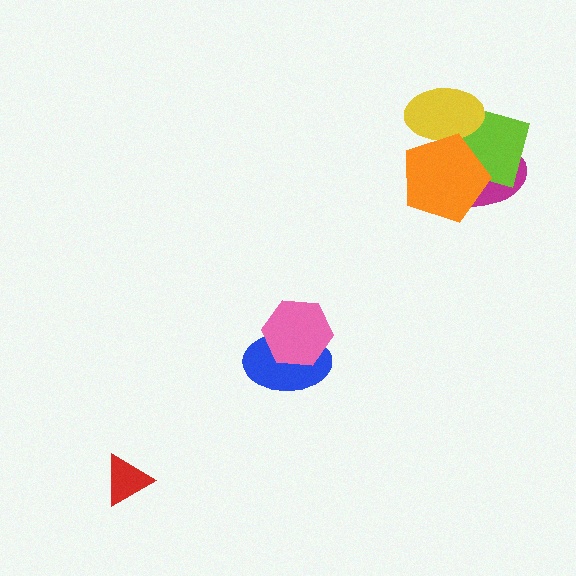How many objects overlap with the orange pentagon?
3 objects overlap with the orange pentagon.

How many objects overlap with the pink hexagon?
1 object overlaps with the pink hexagon.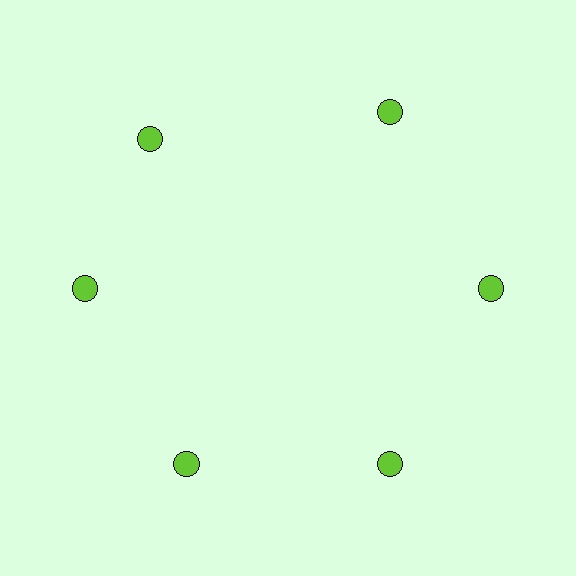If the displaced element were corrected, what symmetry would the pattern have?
It would have 6-fold rotational symmetry — the pattern would map onto itself every 60 degrees.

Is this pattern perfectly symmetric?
No. The 6 lime circles are arranged in a ring, but one element near the 11 o'clock position is rotated out of alignment along the ring, breaking the 6-fold rotational symmetry.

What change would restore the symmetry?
The symmetry would be restored by rotating it back into even spacing with its neighbors so that all 6 circles sit at equal angles and equal distance from the center.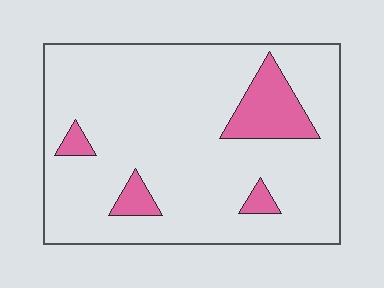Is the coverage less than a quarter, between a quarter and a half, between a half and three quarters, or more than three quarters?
Less than a quarter.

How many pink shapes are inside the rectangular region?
4.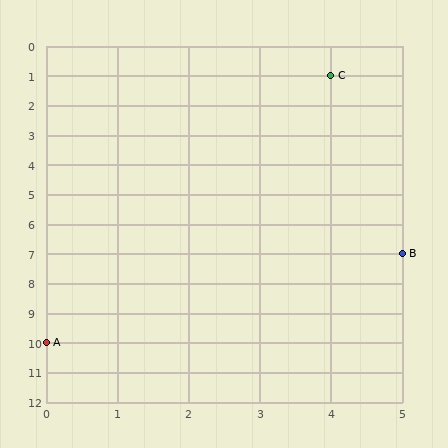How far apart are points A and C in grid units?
Points A and C are 4 columns and 9 rows apart (about 9.8 grid units diagonally).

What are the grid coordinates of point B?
Point B is at grid coordinates (5, 7).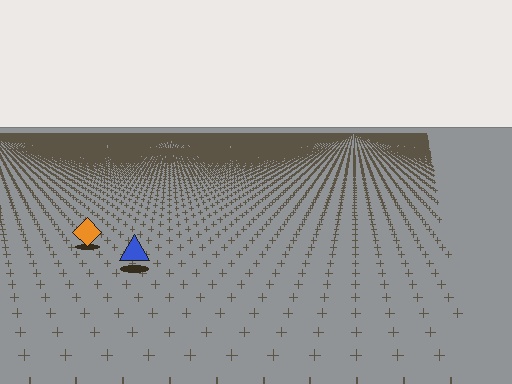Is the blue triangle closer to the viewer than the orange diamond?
Yes. The blue triangle is closer — you can tell from the texture gradient: the ground texture is coarser near it.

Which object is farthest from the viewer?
The orange diamond is farthest from the viewer. It appears smaller and the ground texture around it is denser.